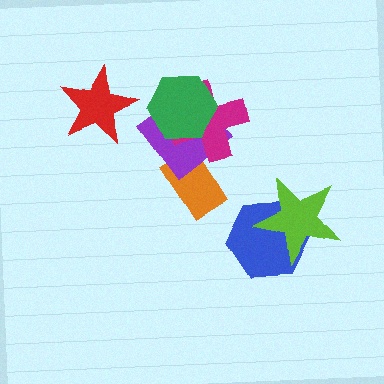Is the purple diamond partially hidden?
Yes, it is partially covered by another shape.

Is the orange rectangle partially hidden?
Yes, it is partially covered by another shape.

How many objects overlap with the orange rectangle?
2 objects overlap with the orange rectangle.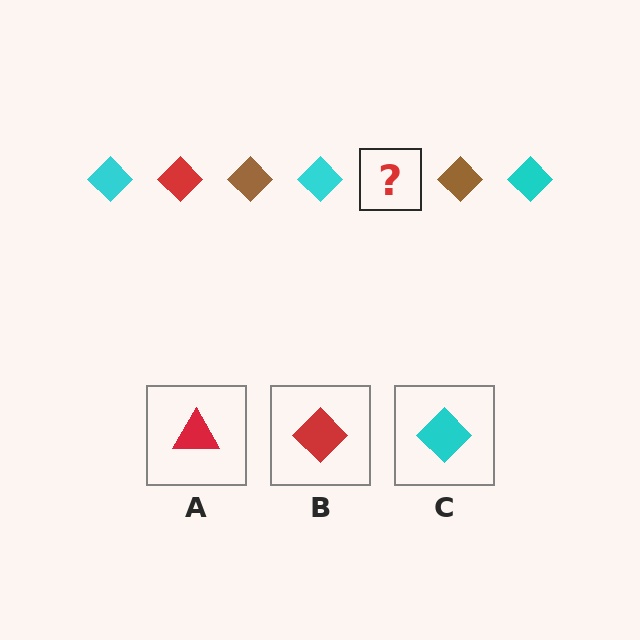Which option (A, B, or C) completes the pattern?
B.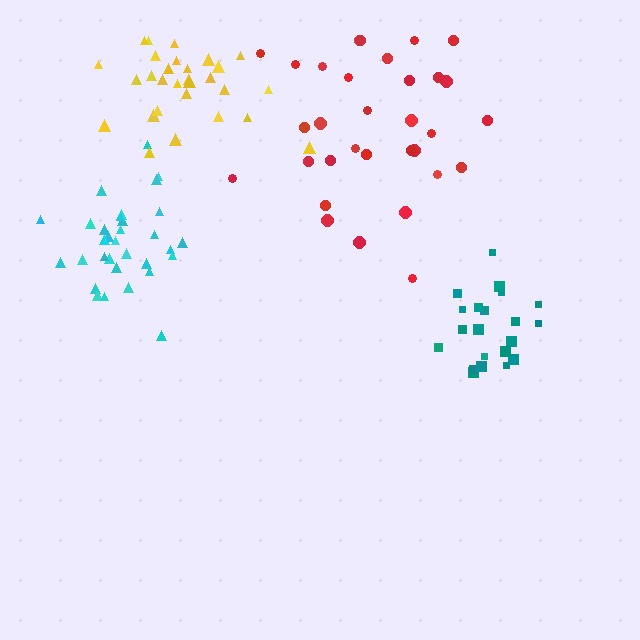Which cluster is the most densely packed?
Cyan.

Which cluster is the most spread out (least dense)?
Red.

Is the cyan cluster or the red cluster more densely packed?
Cyan.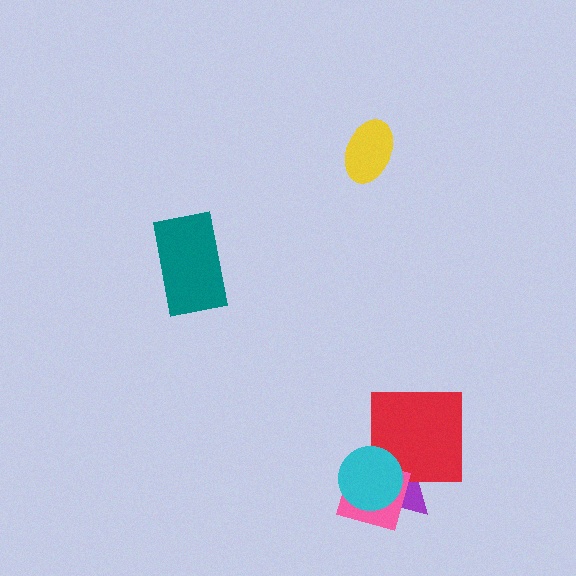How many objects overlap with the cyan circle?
3 objects overlap with the cyan circle.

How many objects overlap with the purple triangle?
3 objects overlap with the purple triangle.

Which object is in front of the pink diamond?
The cyan circle is in front of the pink diamond.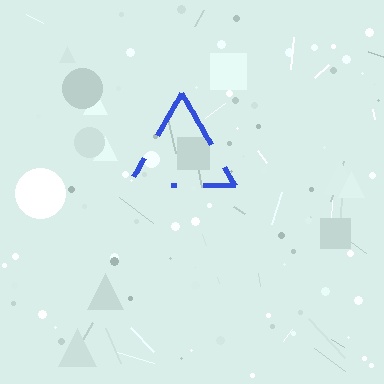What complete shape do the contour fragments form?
The contour fragments form a triangle.